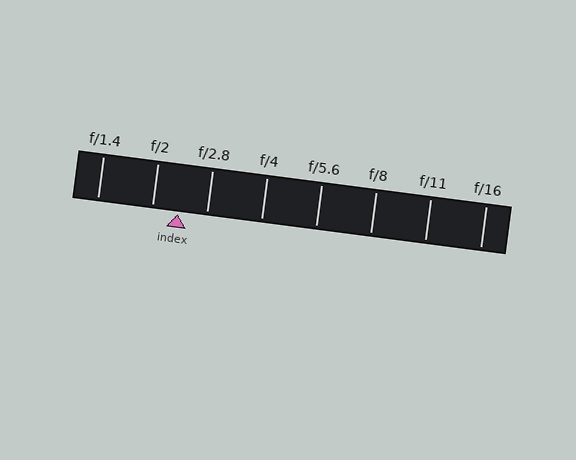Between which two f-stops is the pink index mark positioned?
The index mark is between f/2 and f/2.8.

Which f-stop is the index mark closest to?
The index mark is closest to f/2.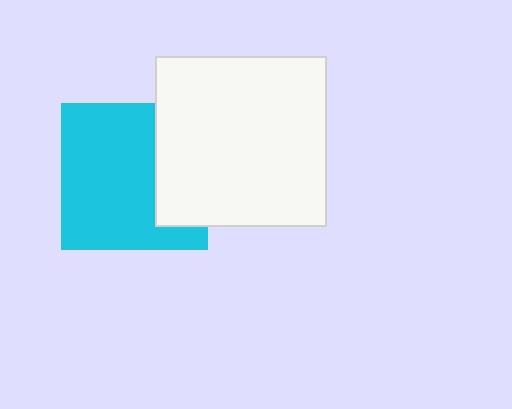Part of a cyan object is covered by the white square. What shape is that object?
It is a square.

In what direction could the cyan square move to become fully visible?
The cyan square could move left. That would shift it out from behind the white square entirely.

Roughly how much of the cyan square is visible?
Most of it is visible (roughly 70%).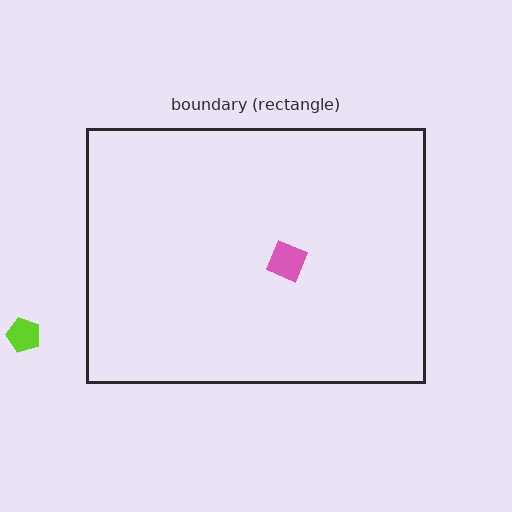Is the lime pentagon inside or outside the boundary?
Outside.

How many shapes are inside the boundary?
1 inside, 1 outside.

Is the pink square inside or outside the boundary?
Inside.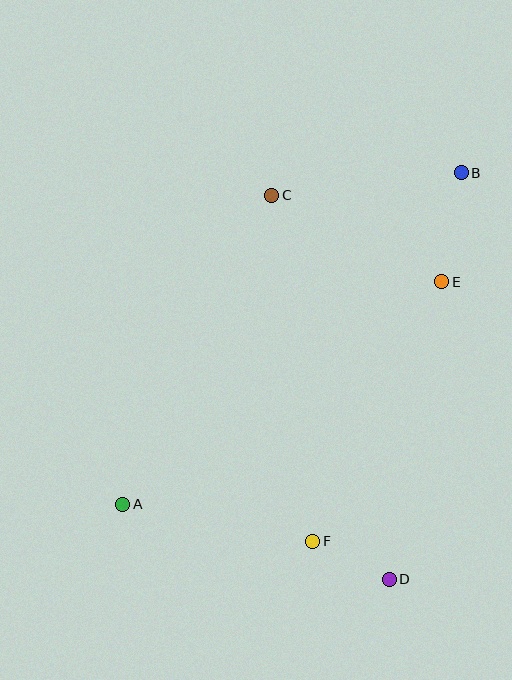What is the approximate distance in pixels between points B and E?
The distance between B and E is approximately 111 pixels.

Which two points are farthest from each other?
Points A and B are farthest from each other.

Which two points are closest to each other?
Points D and F are closest to each other.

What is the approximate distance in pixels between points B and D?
The distance between B and D is approximately 413 pixels.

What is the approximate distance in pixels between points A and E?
The distance between A and E is approximately 389 pixels.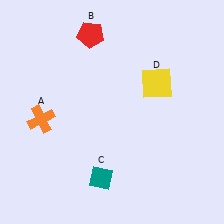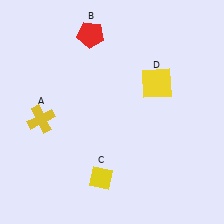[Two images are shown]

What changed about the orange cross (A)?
In Image 1, A is orange. In Image 2, it changed to yellow.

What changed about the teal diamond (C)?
In Image 1, C is teal. In Image 2, it changed to yellow.